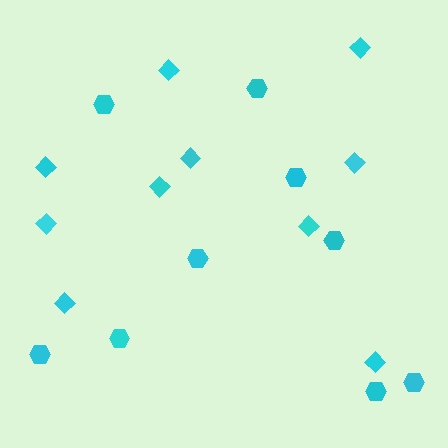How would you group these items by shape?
There are 2 groups: one group of hexagons (9) and one group of diamonds (10).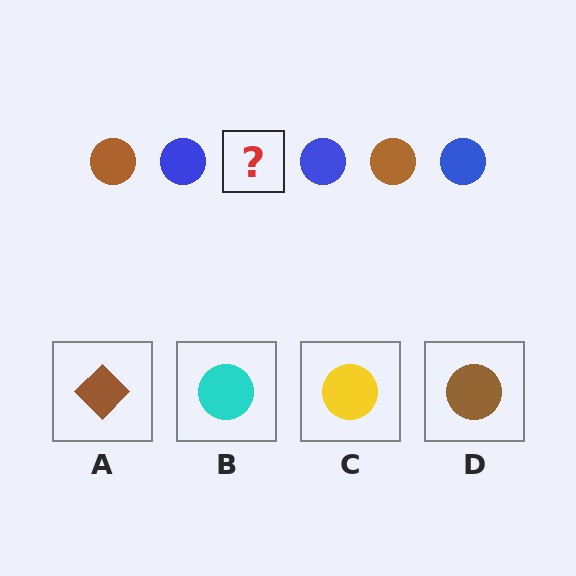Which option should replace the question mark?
Option D.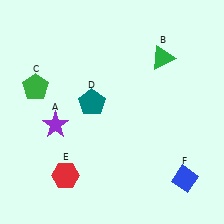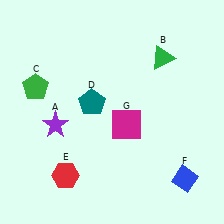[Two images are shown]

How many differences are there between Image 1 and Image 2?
There is 1 difference between the two images.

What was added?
A magenta square (G) was added in Image 2.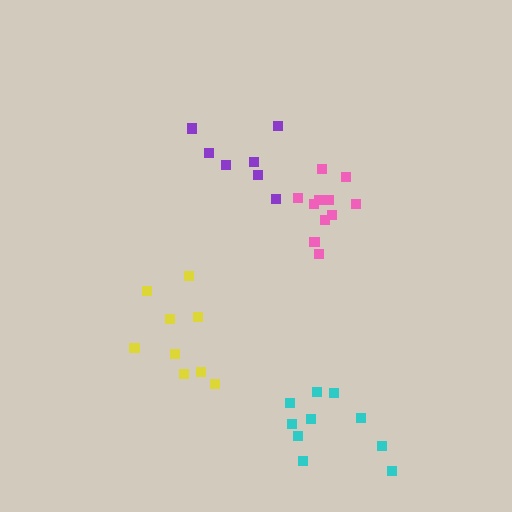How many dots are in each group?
Group 1: 11 dots, Group 2: 9 dots, Group 3: 10 dots, Group 4: 7 dots (37 total).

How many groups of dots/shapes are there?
There are 4 groups.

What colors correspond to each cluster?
The clusters are colored: pink, yellow, cyan, purple.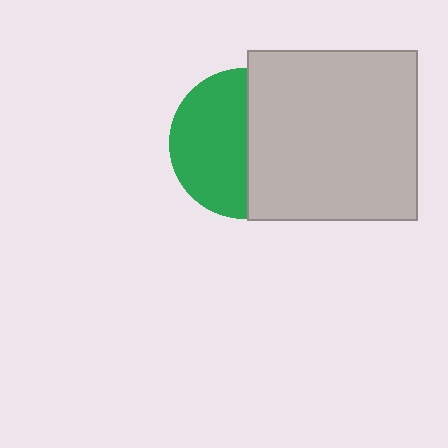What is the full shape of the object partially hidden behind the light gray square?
The partially hidden object is a green circle.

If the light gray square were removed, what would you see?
You would see the complete green circle.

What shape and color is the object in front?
The object in front is a light gray square.